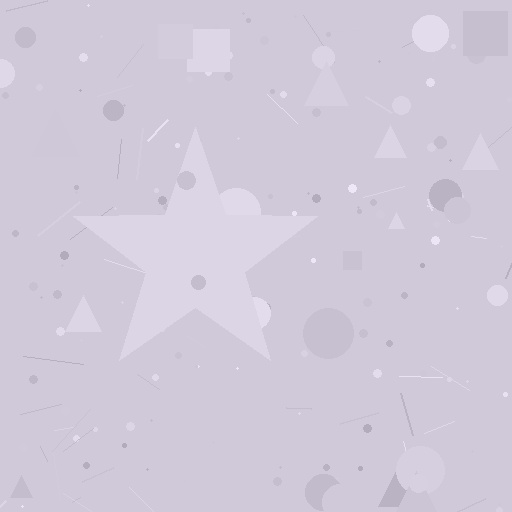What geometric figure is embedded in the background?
A star is embedded in the background.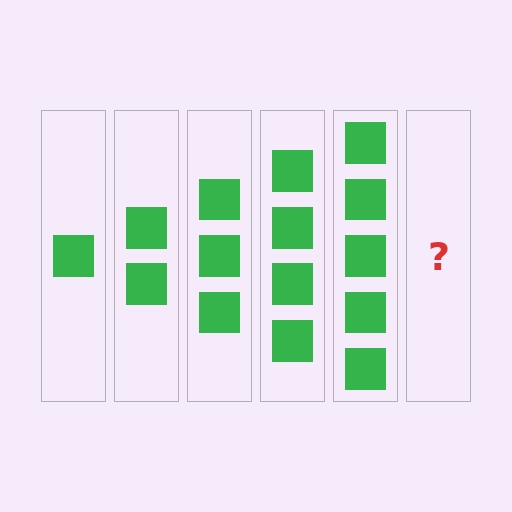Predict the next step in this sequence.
The next step is 6 squares.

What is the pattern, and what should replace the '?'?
The pattern is that each step adds one more square. The '?' should be 6 squares.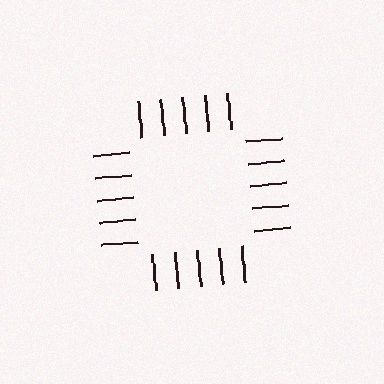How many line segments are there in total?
20 — 5 along each of the 4 edges.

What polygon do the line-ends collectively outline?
An illusory square — the line segments terminate on its edges but no continuous stroke is drawn.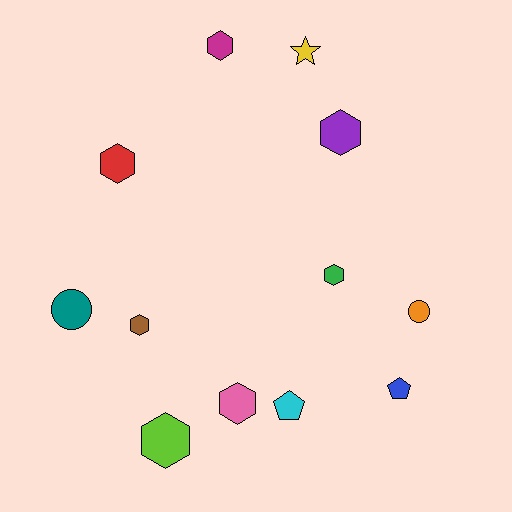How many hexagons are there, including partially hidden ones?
There are 7 hexagons.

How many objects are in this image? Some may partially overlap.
There are 12 objects.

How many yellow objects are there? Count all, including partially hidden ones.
There is 1 yellow object.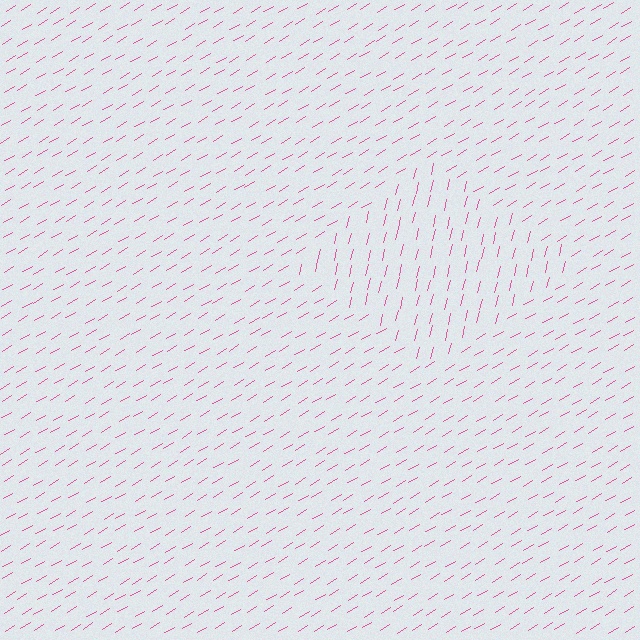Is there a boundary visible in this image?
Yes, there is a texture boundary formed by a change in line orientation.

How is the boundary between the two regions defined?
The boundary is defined purely by a change in line orientation (approximately 45 degrees difference). All lines are the same color and thickness.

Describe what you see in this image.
The image is filled with small pink line segments. A diamond region in the image has lines oriented differently from the surrounding lines, creating a visible texture boundary.